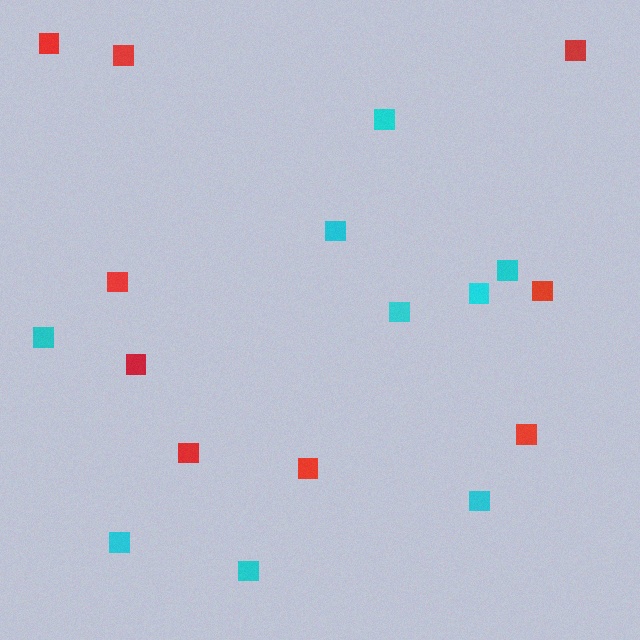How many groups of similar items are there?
There are 2 groups: one group of red squares (9) and one group of cyan squares (9).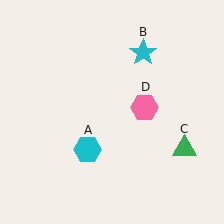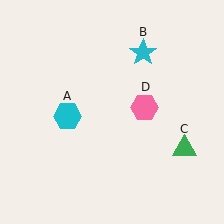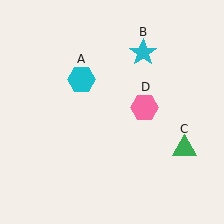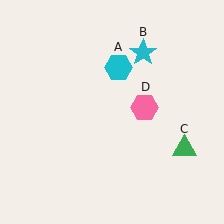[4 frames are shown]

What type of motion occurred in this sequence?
The cyan hexagon (object A) rotated clockwise around the center of the scene.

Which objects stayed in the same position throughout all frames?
Cyan star (object B) and green triangle (object C) and pink hexagon (object D) remained stationary.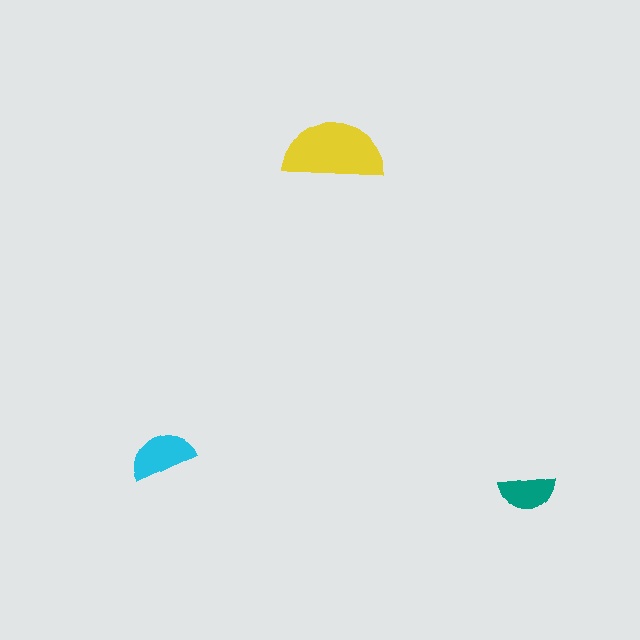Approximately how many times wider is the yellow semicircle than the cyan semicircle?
About 1.5 times wider.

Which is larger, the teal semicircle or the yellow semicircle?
The yellow one.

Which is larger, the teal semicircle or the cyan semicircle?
The cyan one.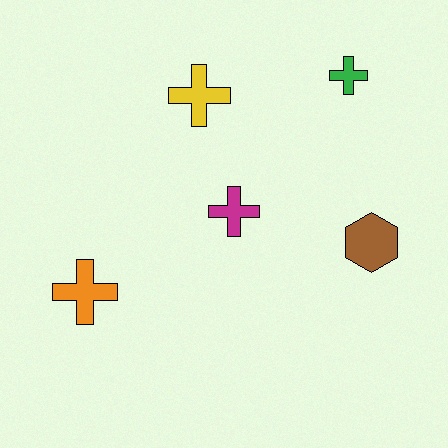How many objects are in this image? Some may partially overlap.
There are 5 objects.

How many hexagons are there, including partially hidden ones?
There is 1 hexagon.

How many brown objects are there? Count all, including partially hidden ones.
There is 1 brown object.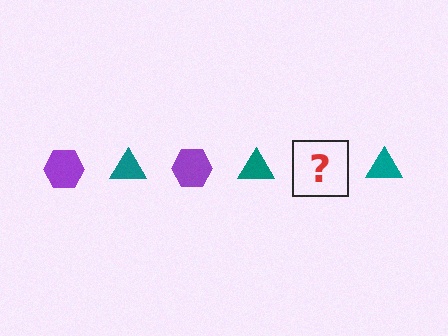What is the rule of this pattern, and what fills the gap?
The rule is that the pattern alternates between purple hexagon and teal triangle. The gap should be filled with a purple hexagon.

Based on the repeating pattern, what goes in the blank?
The blank should be a purple hexagon.